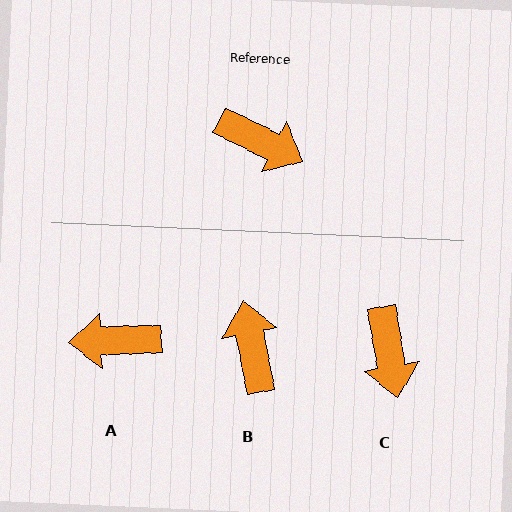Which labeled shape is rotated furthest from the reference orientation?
A, about 151 degrees away.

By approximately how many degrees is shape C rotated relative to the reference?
Approximately 54 degrees clockwise.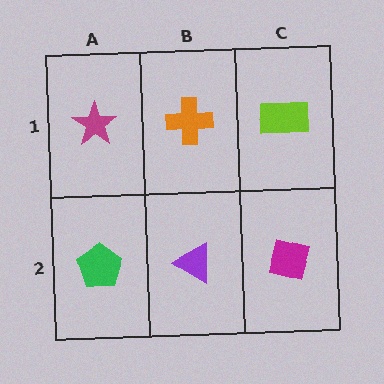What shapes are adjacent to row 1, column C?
A magenta square (row 2, column C), an orange cross (row 1, column B).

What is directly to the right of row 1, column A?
An orange cross.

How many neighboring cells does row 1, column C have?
2.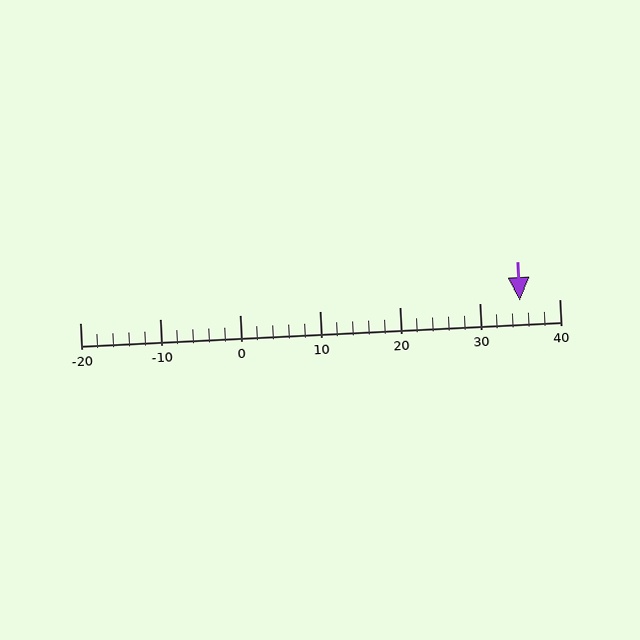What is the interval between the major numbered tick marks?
The major tick marks are spaced 10 units apart.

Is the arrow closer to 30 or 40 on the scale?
The arrow is closer to 40.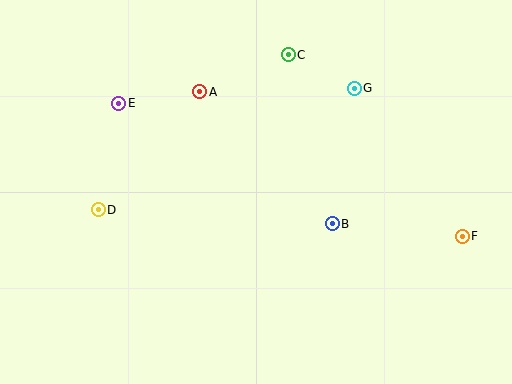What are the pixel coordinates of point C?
Point C is at (288, 55).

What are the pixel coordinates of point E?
Point E is at (119, 103).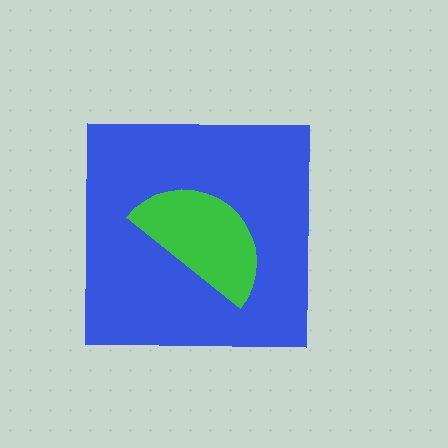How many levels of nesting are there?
2.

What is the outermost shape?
The blue square.